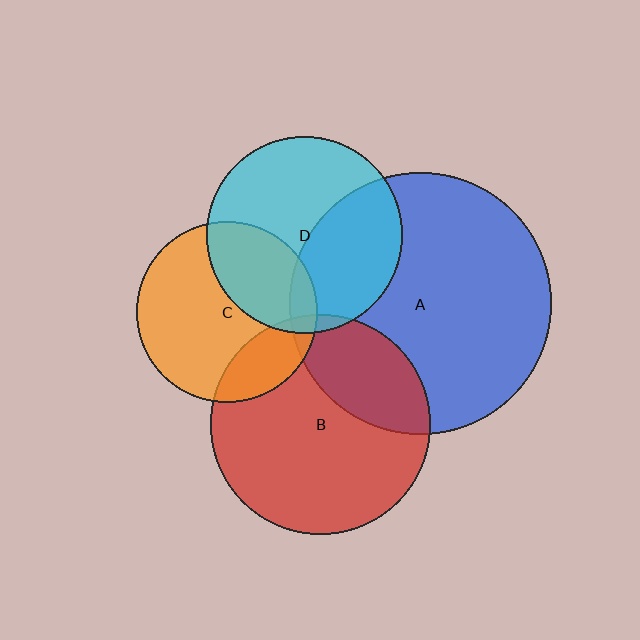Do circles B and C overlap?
Yes.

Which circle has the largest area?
Circle A (blue).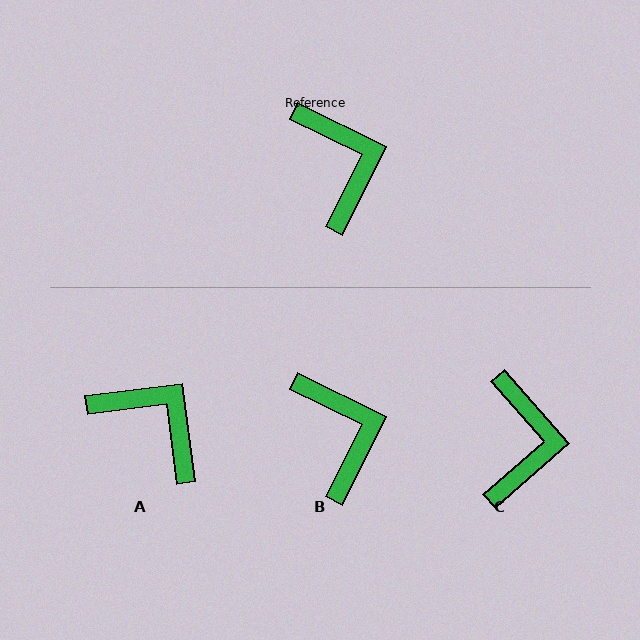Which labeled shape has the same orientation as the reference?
B.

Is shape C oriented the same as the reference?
No, it is off by about 23 degrees.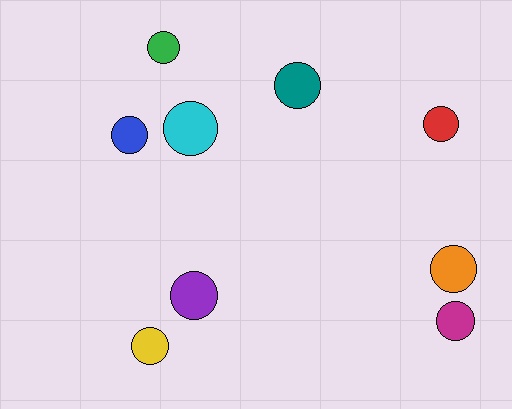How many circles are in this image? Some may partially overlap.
There are 9 circles.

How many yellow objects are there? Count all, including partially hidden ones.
There is 1 yellow object.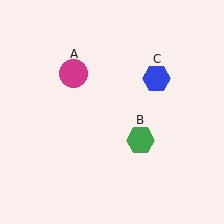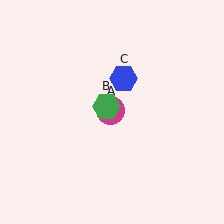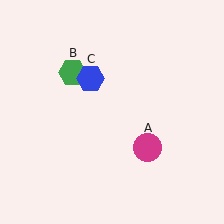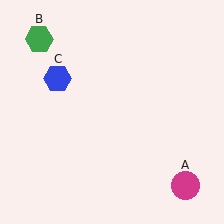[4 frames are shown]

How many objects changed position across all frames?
3 objects changed position: magenta circle (object A), green hexagon (object B), blue hexagon (object C).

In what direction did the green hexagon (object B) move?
The green hexagon (object B) moved up and to the left.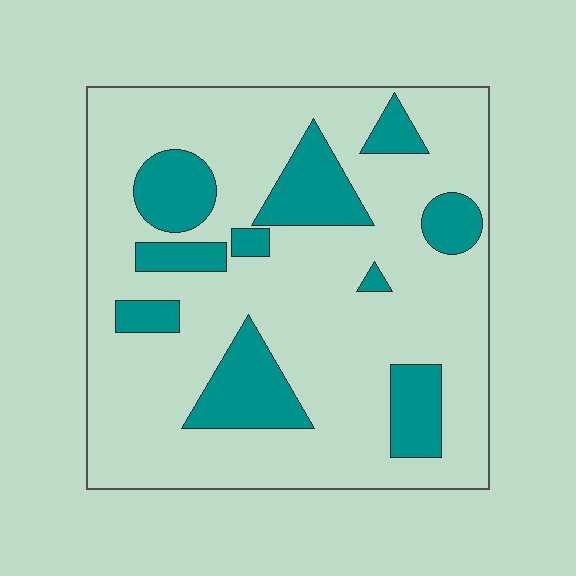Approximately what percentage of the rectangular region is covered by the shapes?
Approximately 25%.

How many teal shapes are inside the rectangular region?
10.